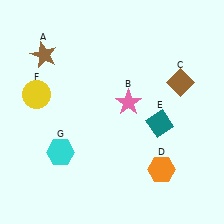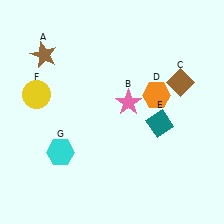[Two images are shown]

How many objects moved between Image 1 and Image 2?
1 object moved between the two images.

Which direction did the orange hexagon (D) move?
The orange hexagon (D) moved up.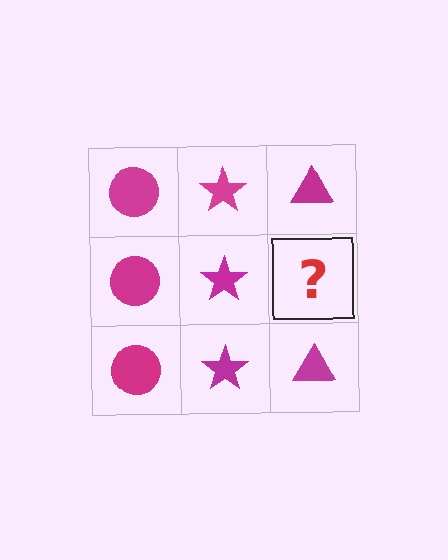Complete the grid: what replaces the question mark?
The question mark should be replaced with a magenta triangle.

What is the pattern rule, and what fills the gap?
The rule is that each column has a consistent shape. The gap should be filled with a magenta triangle.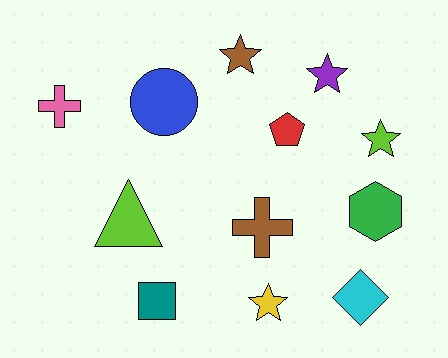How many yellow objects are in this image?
There is 1 yellow object.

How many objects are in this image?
There are 12 objects.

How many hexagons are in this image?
There is 1 hexagon.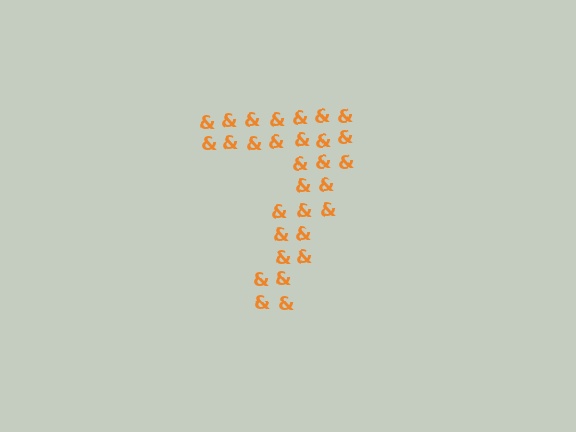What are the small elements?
The small elements are ampersands.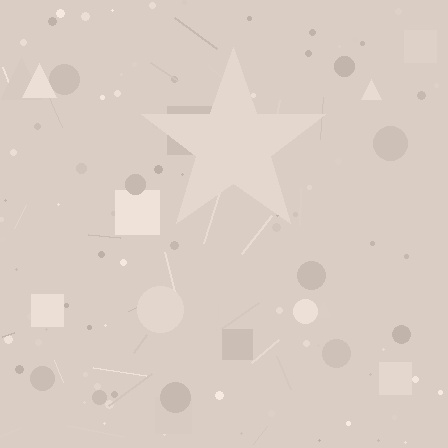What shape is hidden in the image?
A star is hidden in the image.